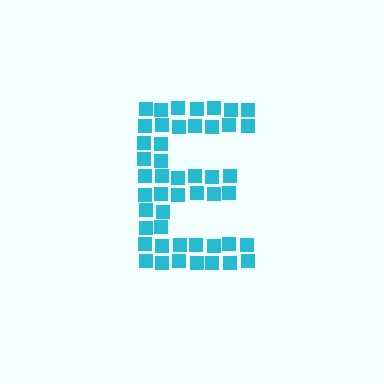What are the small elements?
The small elements are squares.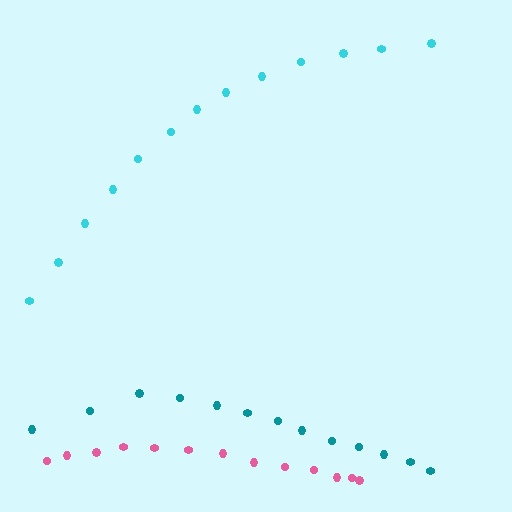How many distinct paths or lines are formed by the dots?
There are 3 distinct paths.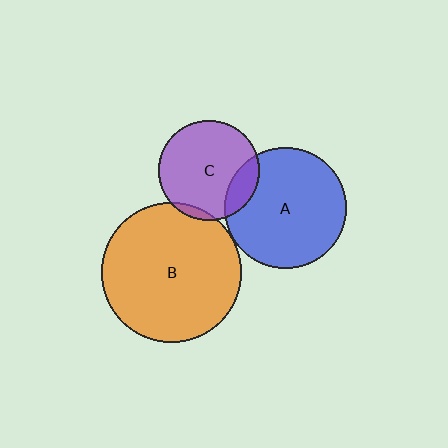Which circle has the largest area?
Circle B (orange).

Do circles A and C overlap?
Yes.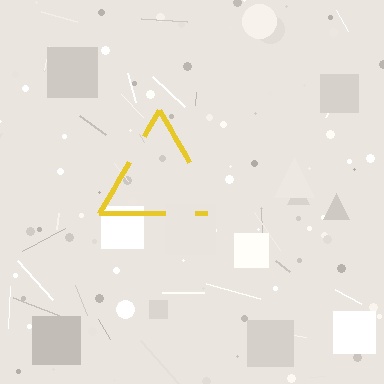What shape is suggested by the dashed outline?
The dashed outline suggests a triangle.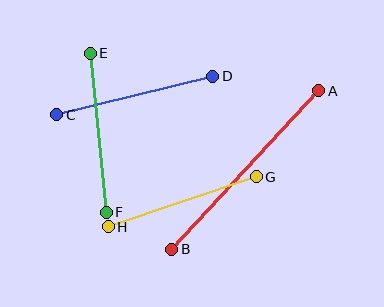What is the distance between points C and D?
The distance is approximately 161 pixels.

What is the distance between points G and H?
The distance is approximately 156 pixels.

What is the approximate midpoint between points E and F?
The midpoint is at approximately (98, 133) pixels.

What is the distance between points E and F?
The distance is approximately 160 pixels.